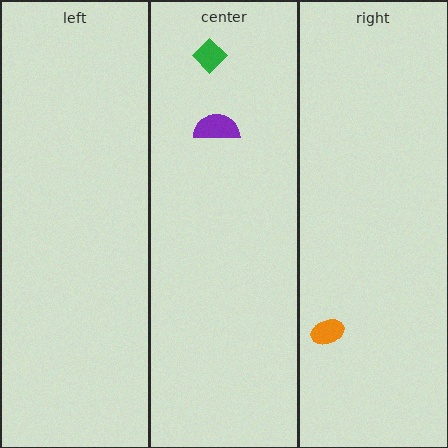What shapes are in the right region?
The orange ellipse.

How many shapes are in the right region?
1.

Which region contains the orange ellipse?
The right region.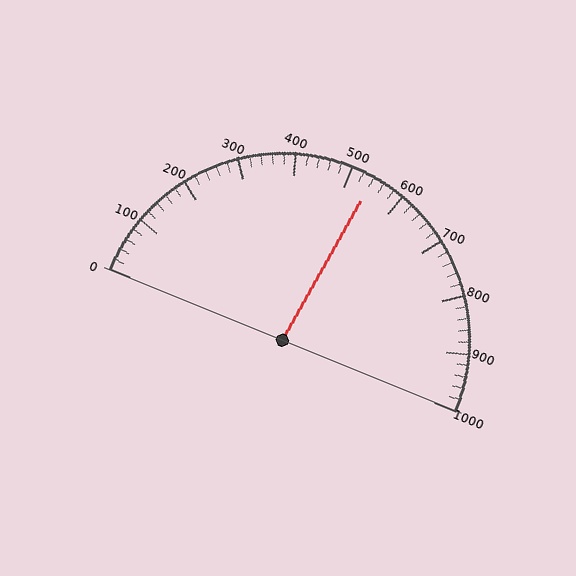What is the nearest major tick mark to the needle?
The nearest major tick mark is 500.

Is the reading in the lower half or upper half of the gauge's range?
The reading is in the upper half of the range (0 to 1000).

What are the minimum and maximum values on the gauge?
The gauge ranges from 0 to 1000.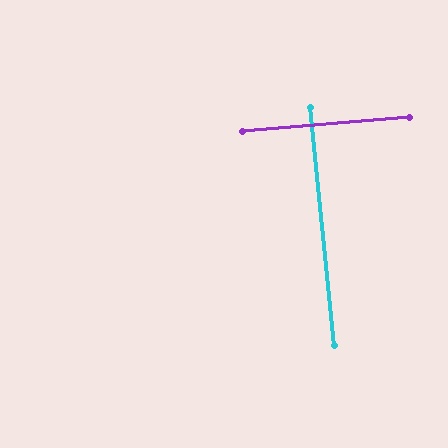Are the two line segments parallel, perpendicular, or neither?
Perpendicular — they meet at approximately 89°.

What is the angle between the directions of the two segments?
Approximately 89 degrees.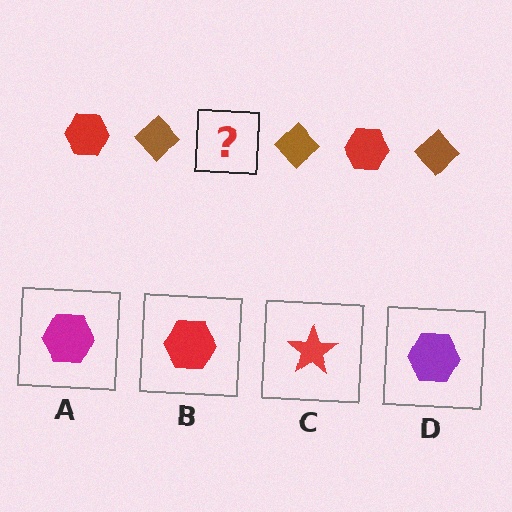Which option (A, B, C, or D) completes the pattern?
B.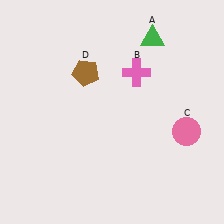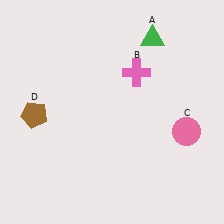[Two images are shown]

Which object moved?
The brown pentagon (D) moved left.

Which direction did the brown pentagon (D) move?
The brown pentagon (D) moved left.